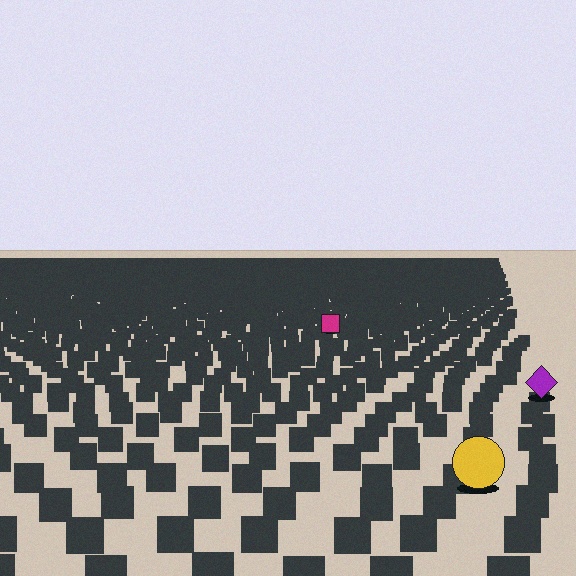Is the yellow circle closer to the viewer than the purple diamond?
Yes. The yellow circle is closer — you can tell from the texture gradient: the ground texture is coarser near it.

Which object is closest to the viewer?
The yellow circle is closest. The texture marks near it are larger and more spread out.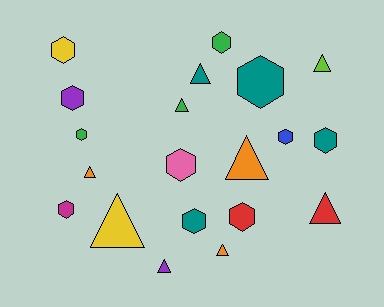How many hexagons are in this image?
There are 11 hexagons.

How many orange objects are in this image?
There are 3 orange objects.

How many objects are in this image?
There are 20 objects.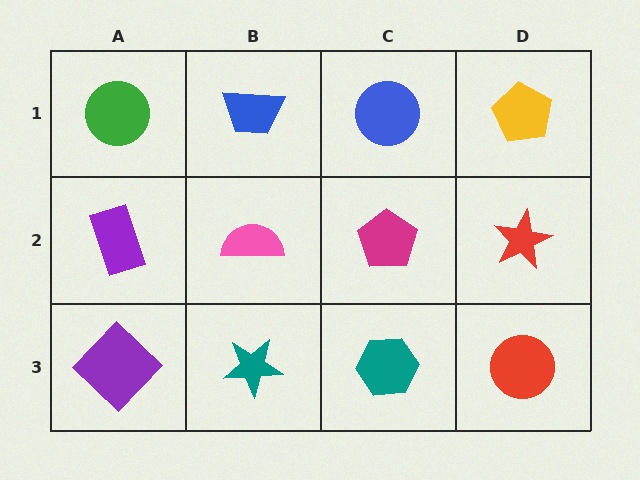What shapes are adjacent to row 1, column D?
A red star (row 2, column D), a blue circle (row 1, column C).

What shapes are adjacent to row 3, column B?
A pink semicircle (row 2, column B), a purple diamond (row 3, column A), a teal hexagon (row 3, column C).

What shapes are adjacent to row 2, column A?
A green circle (row 1, column A), a purple diamond (row 3, column A), a pink semicircle (row 2, column B).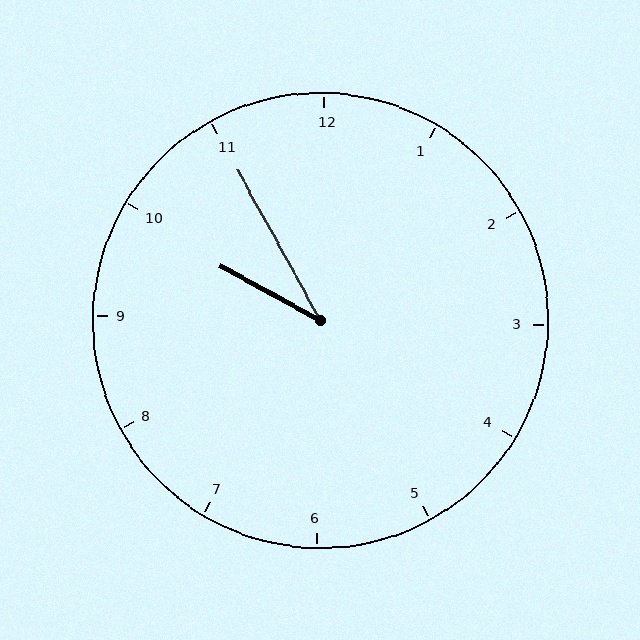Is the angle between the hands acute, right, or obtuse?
It is acute.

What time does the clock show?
9:55.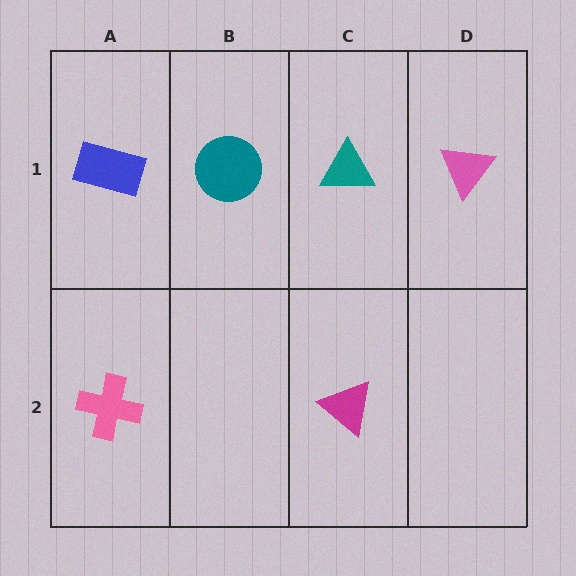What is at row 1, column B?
A teal circle.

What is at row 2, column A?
A pink cross.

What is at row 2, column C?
A magenta triangle.